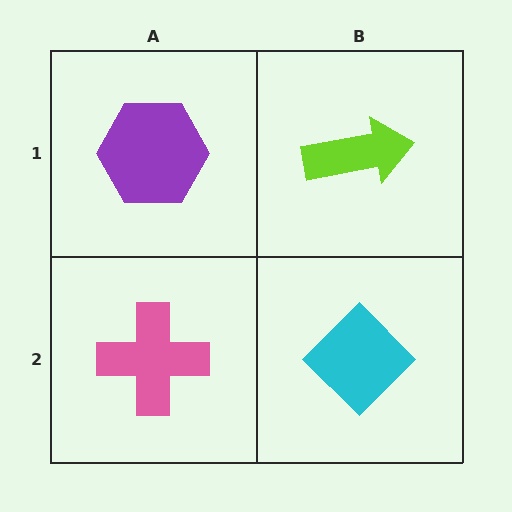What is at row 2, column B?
A cyan diamond.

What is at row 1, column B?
A lime arrow.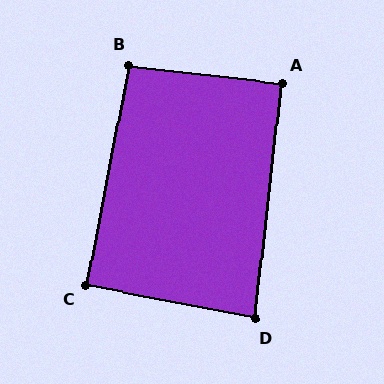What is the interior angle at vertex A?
Approximately 90 degrees (approximately right).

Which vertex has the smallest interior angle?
D, at approximately 85 degrees.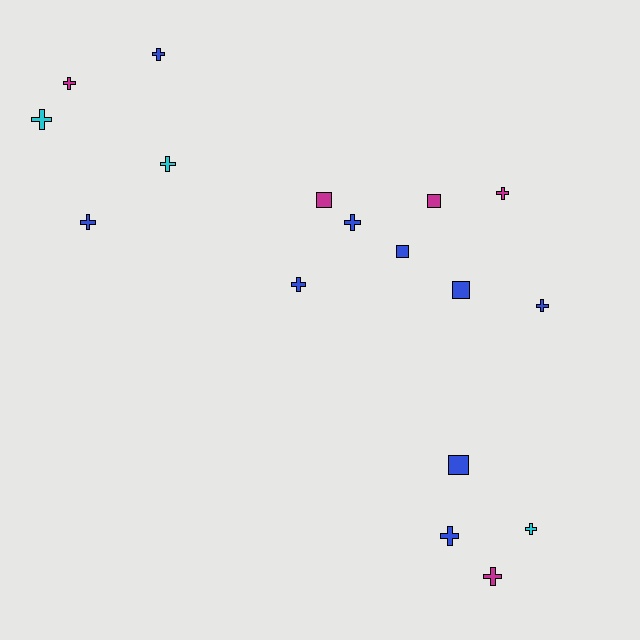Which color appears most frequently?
Blue, with 9 objects.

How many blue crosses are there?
There are 6 blue crosses.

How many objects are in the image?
There are 17 objects.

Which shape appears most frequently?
Cross, with 12 objects.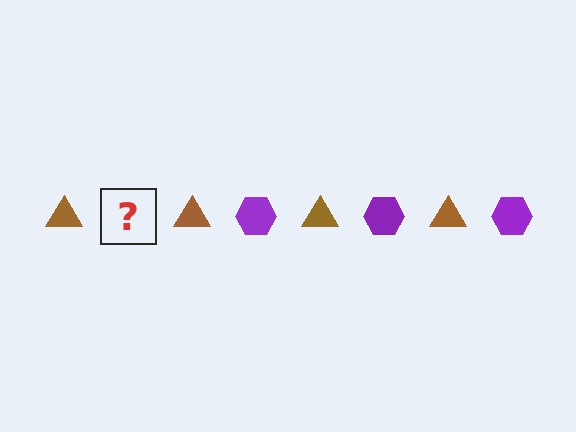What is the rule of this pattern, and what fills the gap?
The rule is that the pattern alternates between brown triangle and purple hexagon. The gap should be filled with a purple hexagon.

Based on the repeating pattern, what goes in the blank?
The blank should be a purple hexagon.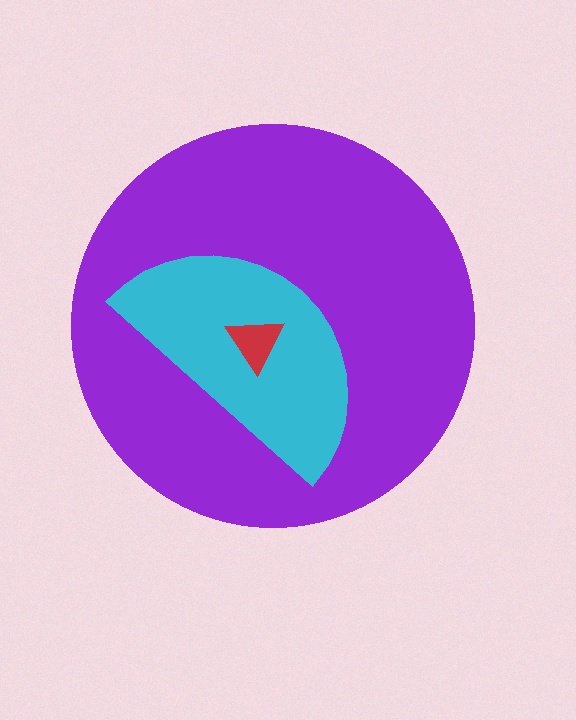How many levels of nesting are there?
3.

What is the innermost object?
The red triangle.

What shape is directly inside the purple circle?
The cyan semicircle.